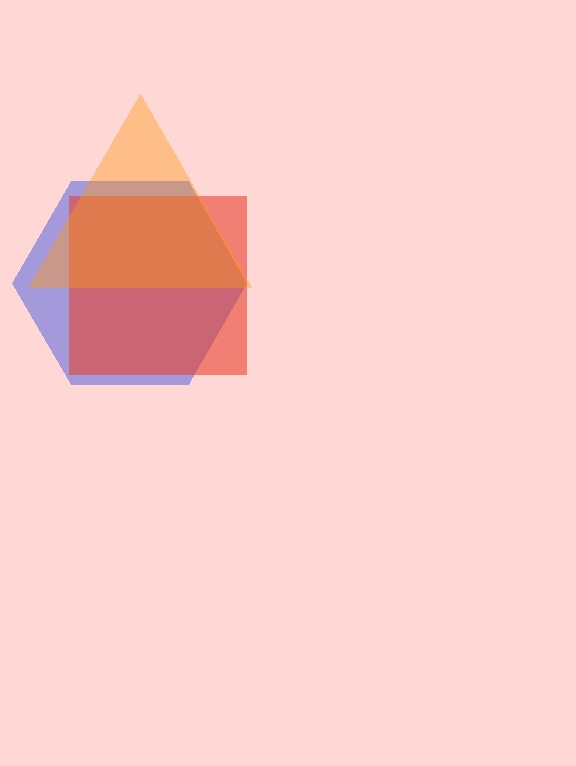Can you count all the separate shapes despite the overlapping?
Yes, there are 3 separate shapes.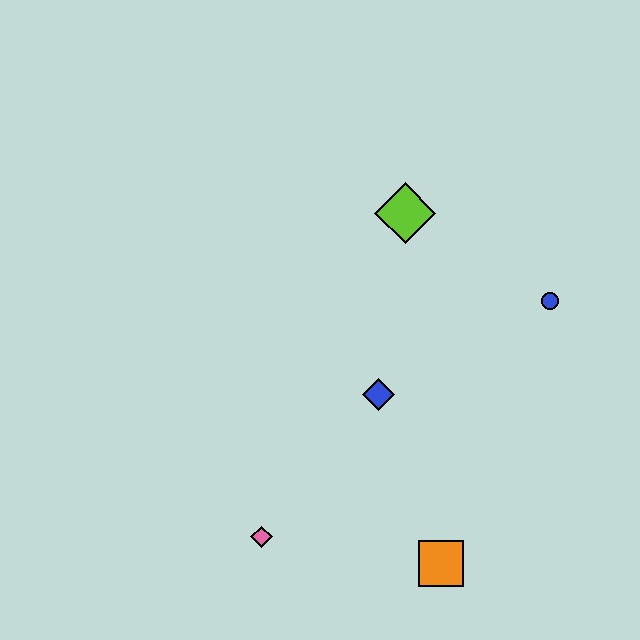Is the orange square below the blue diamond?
Yes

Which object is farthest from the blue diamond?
The blue circle is farthest from the blue diamond.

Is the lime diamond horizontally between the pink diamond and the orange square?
Yes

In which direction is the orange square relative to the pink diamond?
The orange square is to the right of the pink diamond.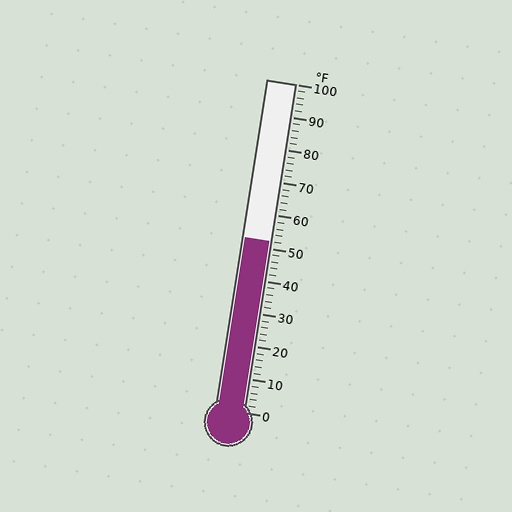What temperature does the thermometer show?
The thermometer shows approximately 52°F.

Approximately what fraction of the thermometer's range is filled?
The thermometer is filled to approximately 50% of its range.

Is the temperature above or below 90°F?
The temperature is below 90°F.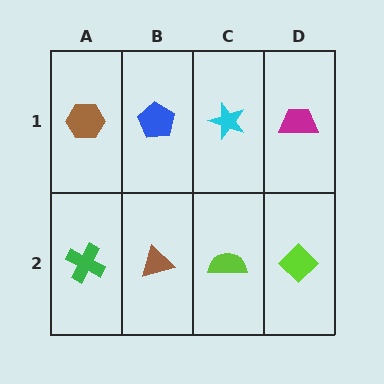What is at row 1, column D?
A magenta trapezoid.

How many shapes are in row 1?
4 shapes.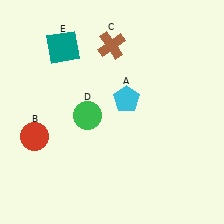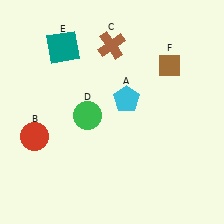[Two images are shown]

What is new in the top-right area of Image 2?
A brown diamond (F) was added in the top-right area of Image 2.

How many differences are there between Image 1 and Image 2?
There is 1 difference between the two images.